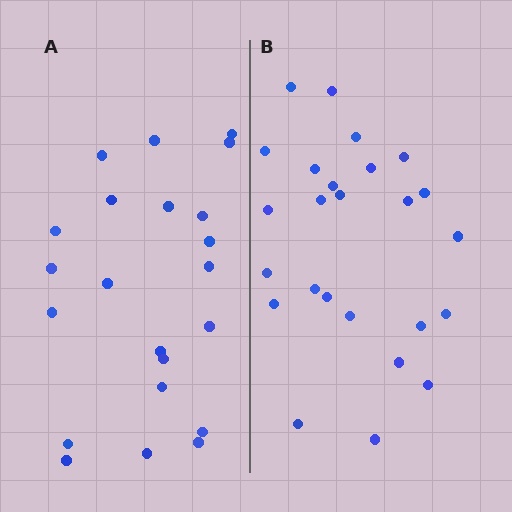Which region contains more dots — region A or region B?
Region B (the right region) has more dots.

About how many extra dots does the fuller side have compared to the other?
Region B has just a few more — roughly 2 or 3 more dots than region A.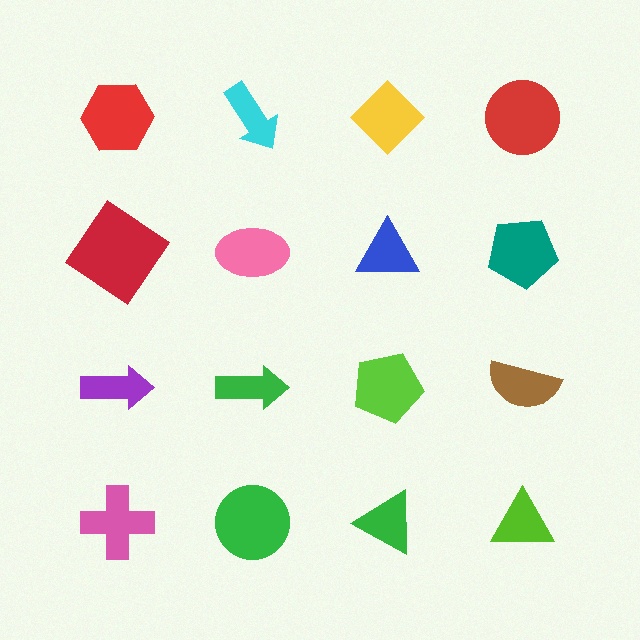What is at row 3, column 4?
A brown semicircle.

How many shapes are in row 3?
4 shapes.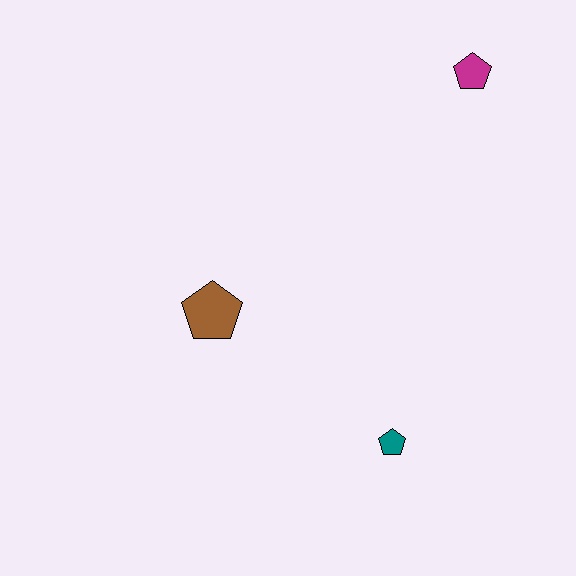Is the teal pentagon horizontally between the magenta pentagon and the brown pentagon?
Yes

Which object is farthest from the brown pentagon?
The magenta pentagon is farthest from the brown pentagon.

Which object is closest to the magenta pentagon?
The brown pentagon is closest to the magenta pentagon.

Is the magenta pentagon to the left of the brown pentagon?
No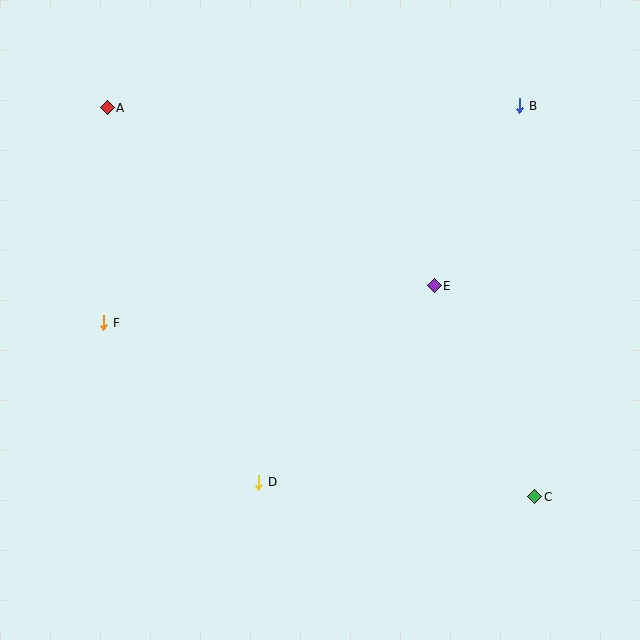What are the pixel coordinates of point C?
Point C is at (535, 497).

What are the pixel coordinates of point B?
Point B is at (520, 106).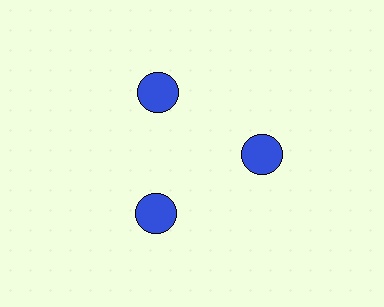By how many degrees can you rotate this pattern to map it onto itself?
The pattern maps onto itself every 120 degrees of rotation.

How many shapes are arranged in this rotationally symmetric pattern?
There are 3 shapes, arranged in 3 groups of 1.